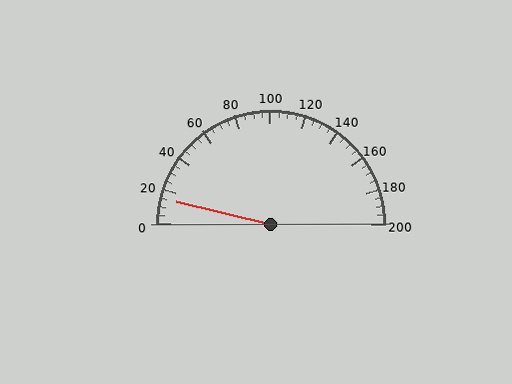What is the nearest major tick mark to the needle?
The nearest major tick mark is 20.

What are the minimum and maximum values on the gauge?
The gauge ranges from 0 to 200.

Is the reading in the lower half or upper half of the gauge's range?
The reading is in the lower half of the range (0 to 200).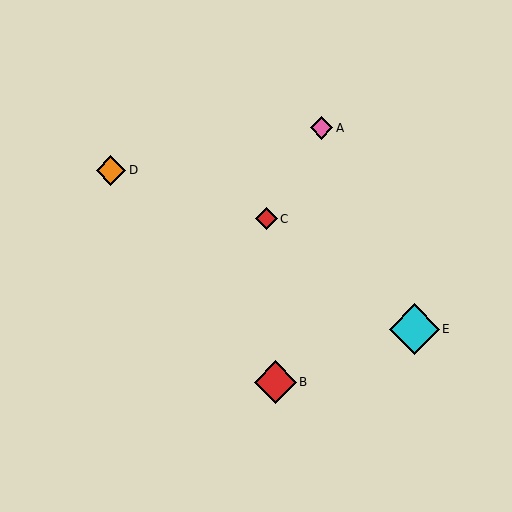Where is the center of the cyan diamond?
The center of the cyan diamond is at (414, 329).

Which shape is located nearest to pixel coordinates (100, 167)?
The orange diamond (labeled D) at (111, 170) is nearest to that location.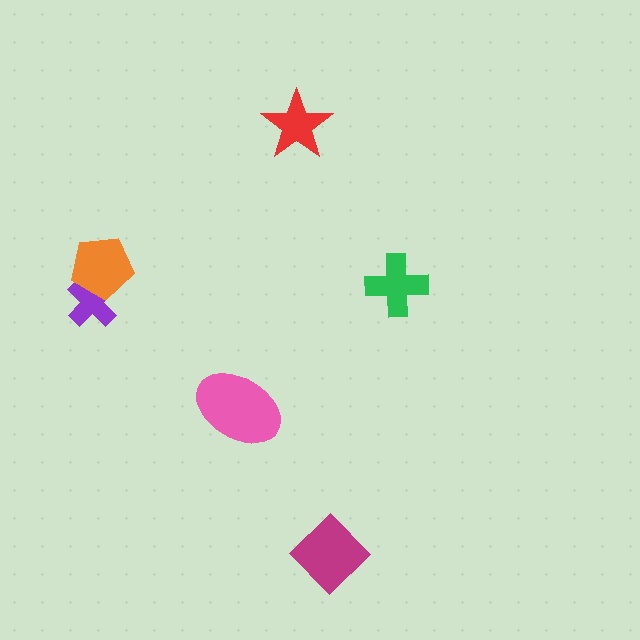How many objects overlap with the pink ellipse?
0 objects overlap with the pink ellipse.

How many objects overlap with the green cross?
0 objects overlap with the green cross.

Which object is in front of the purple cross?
The orange pentagon is in front of the purple cross.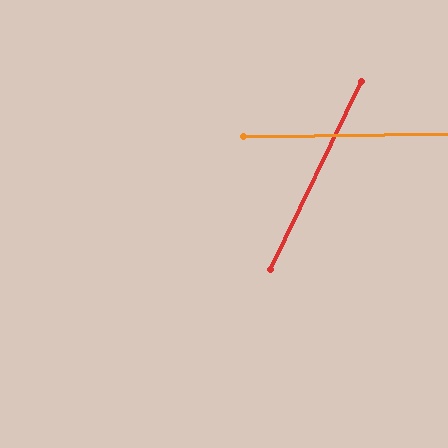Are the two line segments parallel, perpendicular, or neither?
Neither parallel nor perpendicular — they differ by about 63°.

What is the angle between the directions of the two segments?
Approximately 63 degrees.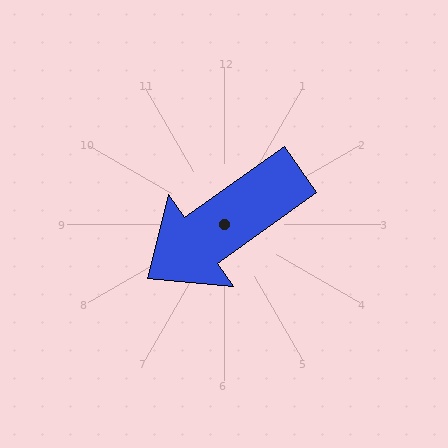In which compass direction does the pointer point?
Southwest.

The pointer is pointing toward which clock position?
Roughly 8 o'clock.